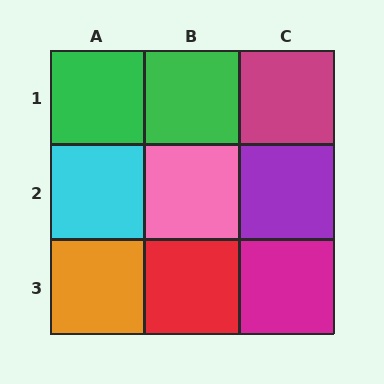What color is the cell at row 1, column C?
Magenta.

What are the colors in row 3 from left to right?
Orange, red, magenta.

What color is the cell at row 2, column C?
Purple.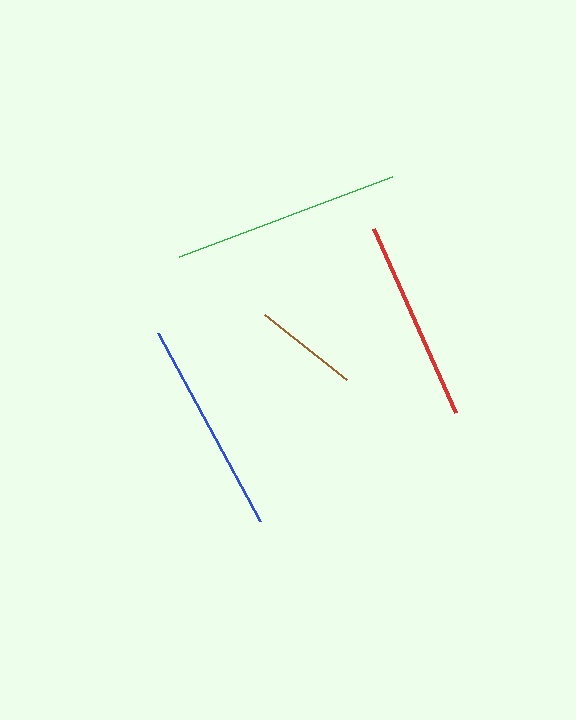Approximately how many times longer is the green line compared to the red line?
The green line is approximately 1.1 times the length of the red line.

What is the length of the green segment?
The green segment is approximately 227 pixels long.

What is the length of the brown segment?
The brown segment is approximately 105 pixels long.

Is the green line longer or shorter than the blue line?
The green line is longer than the blue line.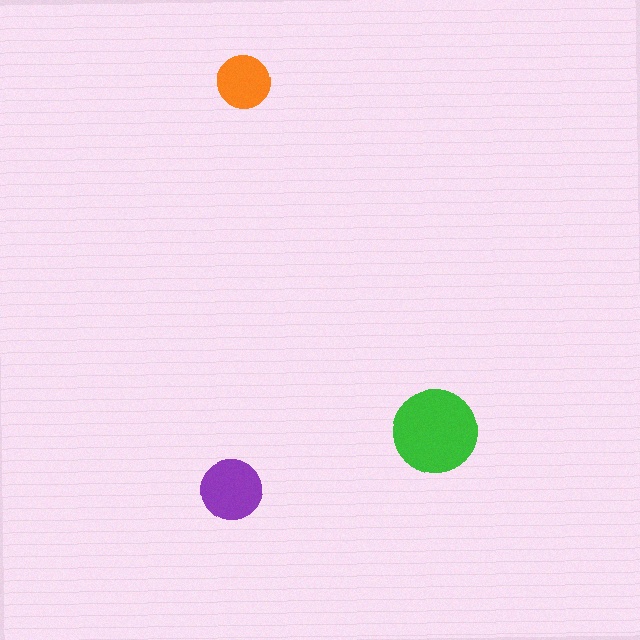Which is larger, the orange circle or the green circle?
The green one.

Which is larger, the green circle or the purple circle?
The green one.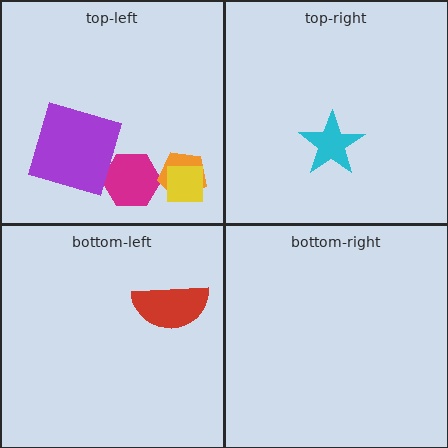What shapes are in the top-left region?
The magenta hexagon, the orange pentagon, the purple square, the yellow square.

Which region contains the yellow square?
The top-left region.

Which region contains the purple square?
The top-left region.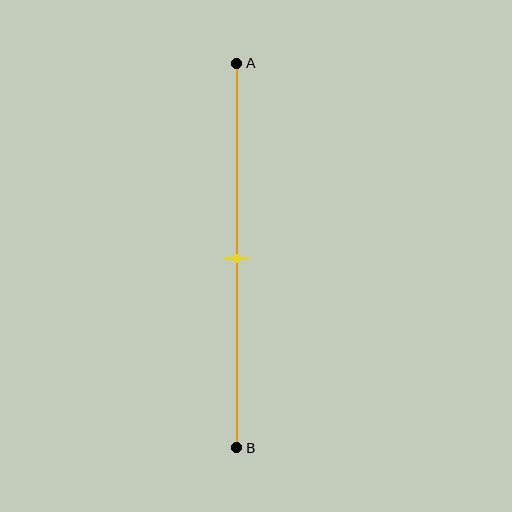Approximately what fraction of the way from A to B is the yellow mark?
The yellow mark is approximately 50% of the way from A to B.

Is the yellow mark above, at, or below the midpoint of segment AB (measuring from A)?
The yellow mark is approximately at the midpoint of segment AB.